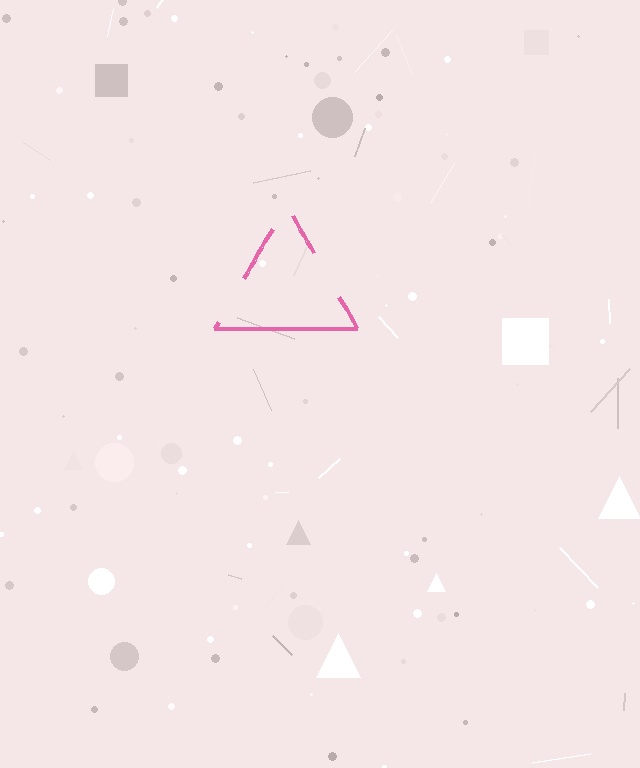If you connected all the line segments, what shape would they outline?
They would outline a triangle.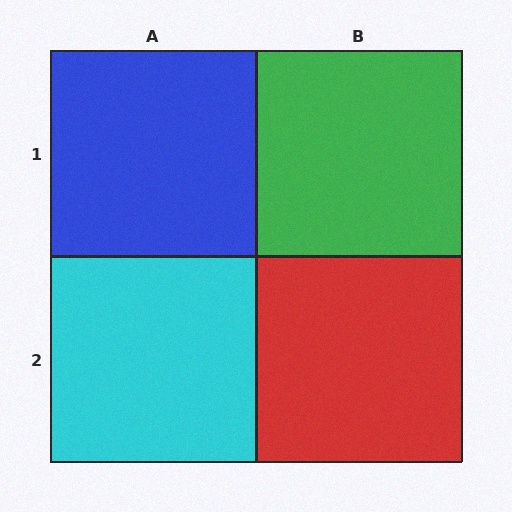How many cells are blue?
1 cell is blue.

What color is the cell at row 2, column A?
Cyan.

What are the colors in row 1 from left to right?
Blue, green.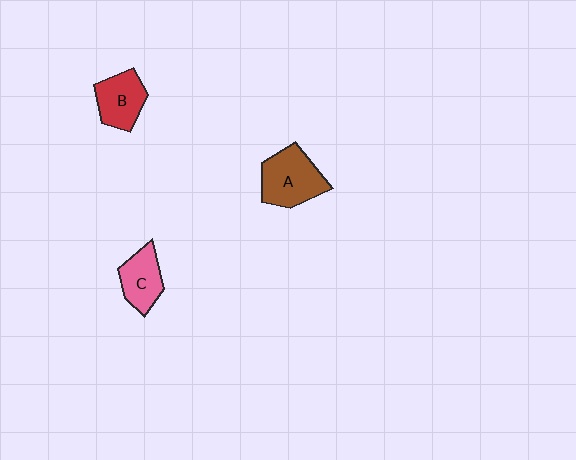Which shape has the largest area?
Shape A (brown).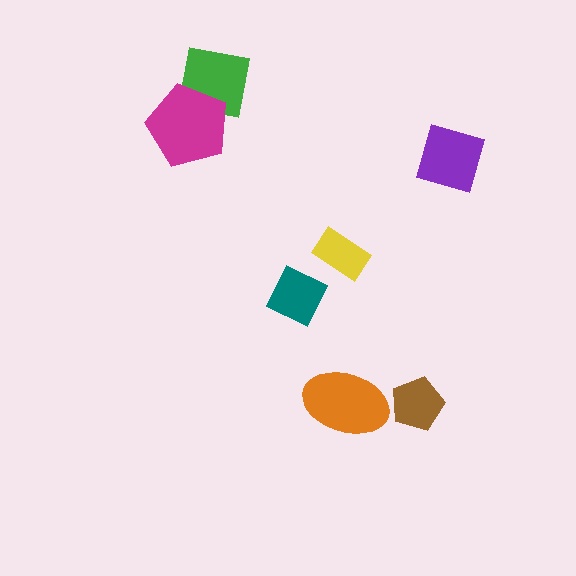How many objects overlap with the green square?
1 object overlaps with the green square.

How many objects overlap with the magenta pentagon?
1 object overlaps with the magenta pentagon.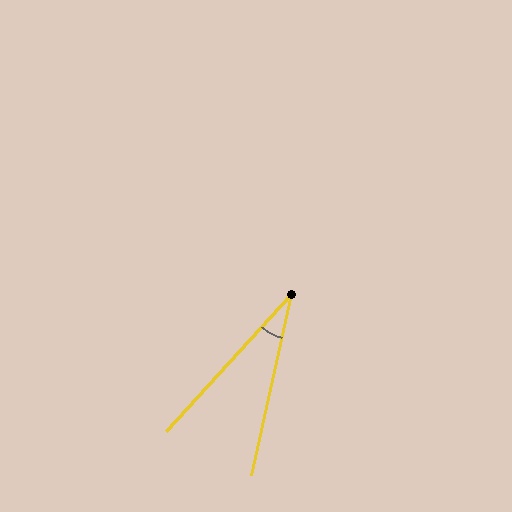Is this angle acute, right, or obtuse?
It is acute.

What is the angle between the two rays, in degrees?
Approximately 30 degrees.